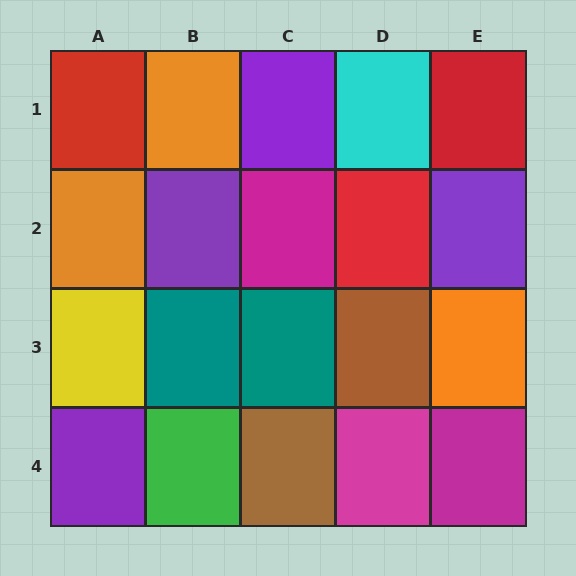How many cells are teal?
2 cells are teal.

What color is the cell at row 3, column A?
Yellow.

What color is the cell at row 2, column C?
Magenta.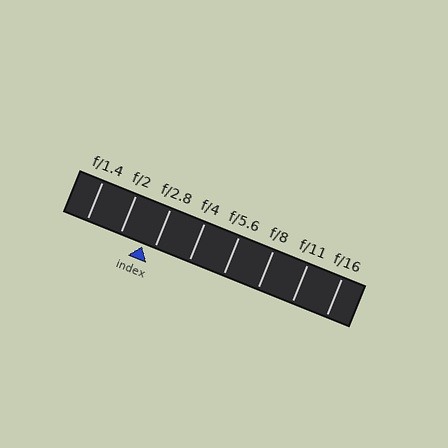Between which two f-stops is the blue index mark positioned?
The index mark is between f/2 and f/2.8.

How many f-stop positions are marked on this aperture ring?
There are 8 f-stop positions marked.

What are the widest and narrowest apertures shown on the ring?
The widest aperture shown is f/1.4 and the narrowest is f/16.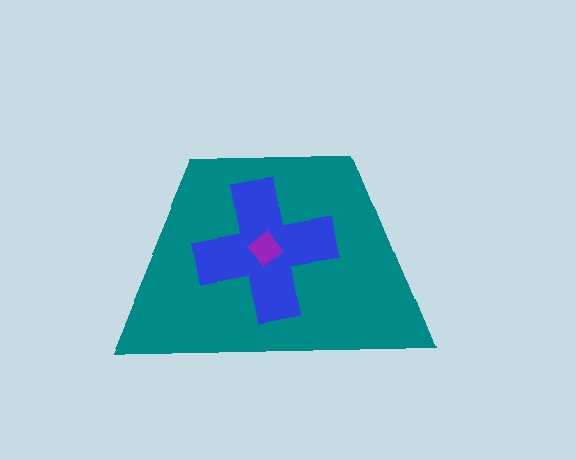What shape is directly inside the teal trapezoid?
The blue cross.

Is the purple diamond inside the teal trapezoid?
Yes.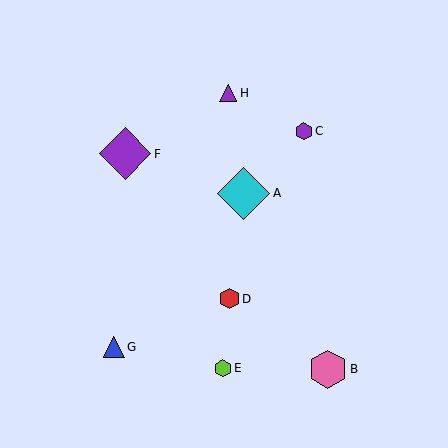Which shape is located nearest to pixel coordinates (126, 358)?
The blue triangle (labeled G) at (114, 347) is nearest to that location.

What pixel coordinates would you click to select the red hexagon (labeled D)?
Click at (229, 299) to select the red hexagon D.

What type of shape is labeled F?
Shape F is a purple diamond.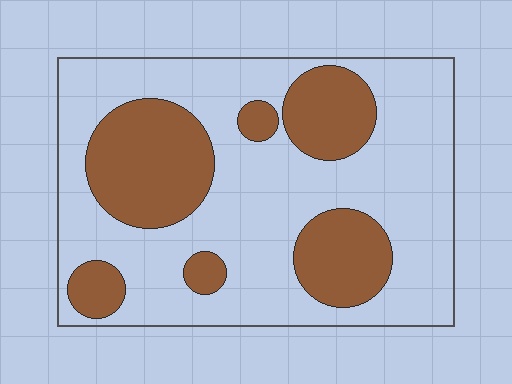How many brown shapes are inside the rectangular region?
6.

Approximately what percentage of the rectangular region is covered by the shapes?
Approximately 30%.